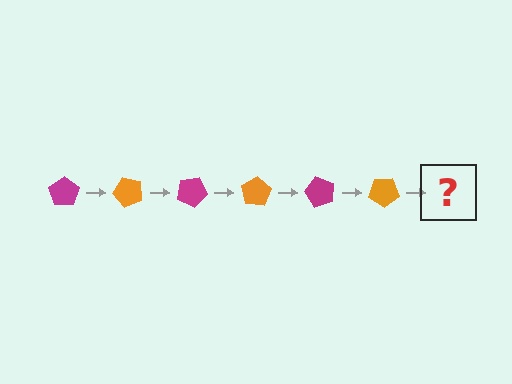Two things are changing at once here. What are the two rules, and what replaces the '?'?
The two rules are that it rotates 50 degrees each step and the color cycles through magenta and orange. The '?' should be a magenta pentagon, rotated 300 degrees from the start.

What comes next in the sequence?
The next element should be a magenta pentagon, rotated 300 degrees from the start.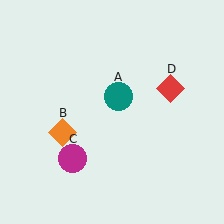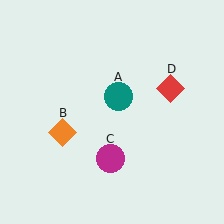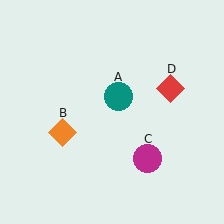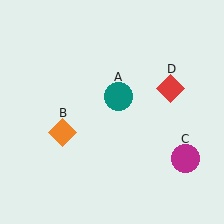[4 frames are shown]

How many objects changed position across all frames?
1 object changed position: magenta circle (object C).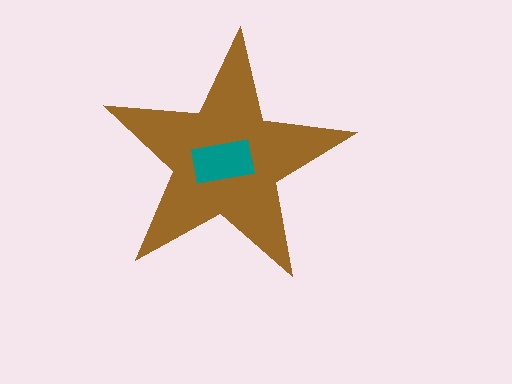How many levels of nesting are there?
2.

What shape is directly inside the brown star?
The teal rectangle.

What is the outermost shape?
The brown star.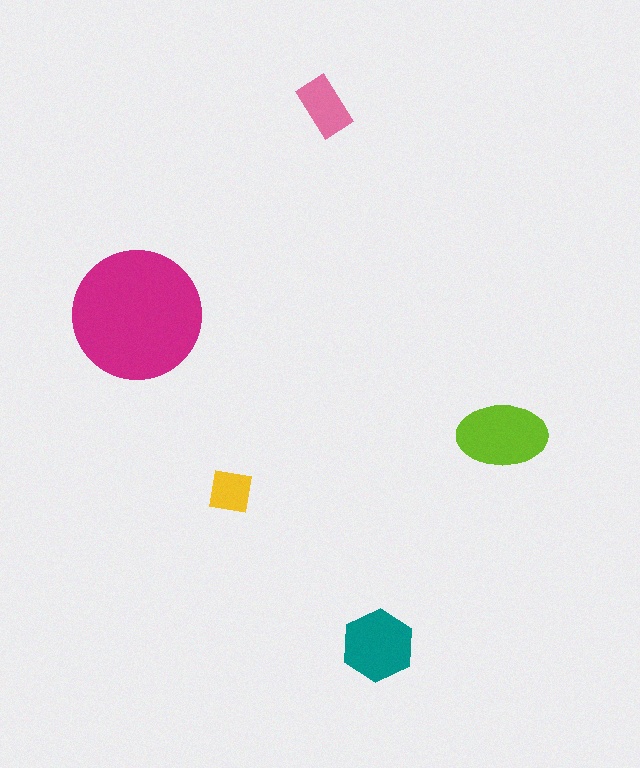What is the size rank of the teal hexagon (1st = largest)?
3rd.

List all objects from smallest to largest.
The yellow square, the pink rectangle, the teal hexagon, the lime ellipse, the magenta circle.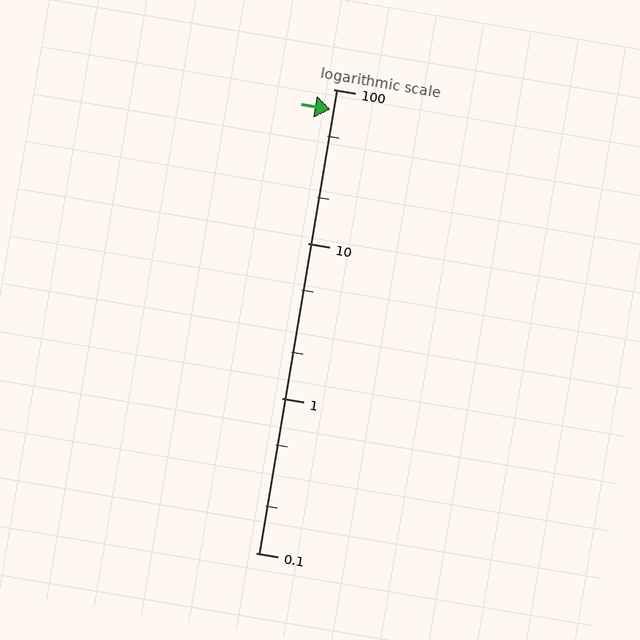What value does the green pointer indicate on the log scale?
The pointer indicates approximately 74.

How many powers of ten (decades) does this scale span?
The scale spans 3 decades, from 0.1 to 100.